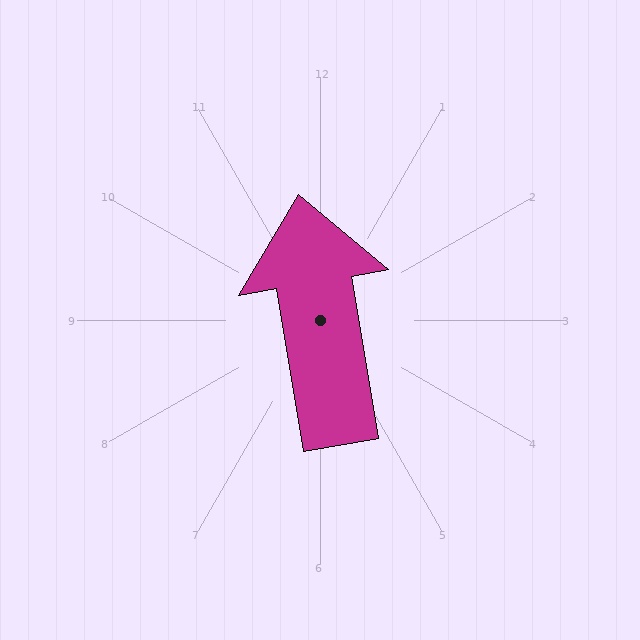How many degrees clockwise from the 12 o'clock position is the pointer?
Approximately 350 degrees.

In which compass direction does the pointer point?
North.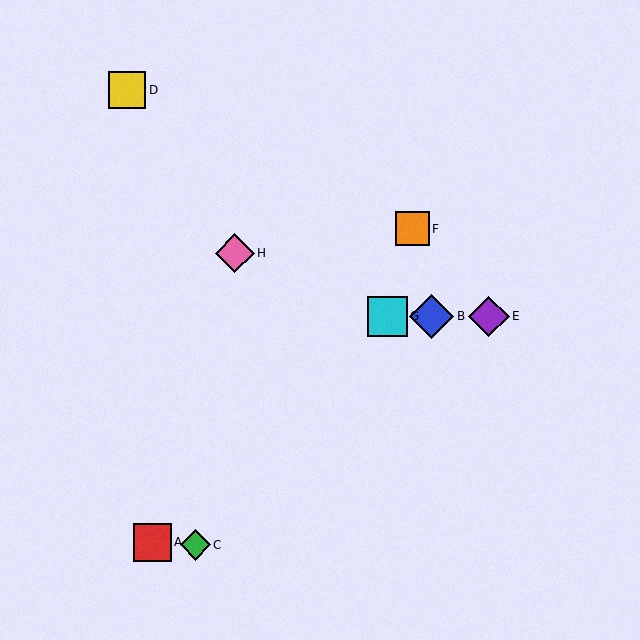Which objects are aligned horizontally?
Objects B, E, G are aligned horizontally.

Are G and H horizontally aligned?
No, G is at y≈316 and H is at y≈253.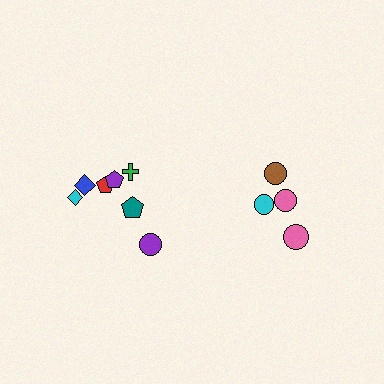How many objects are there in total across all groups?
There are 11 objects.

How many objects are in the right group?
There are 4 objects.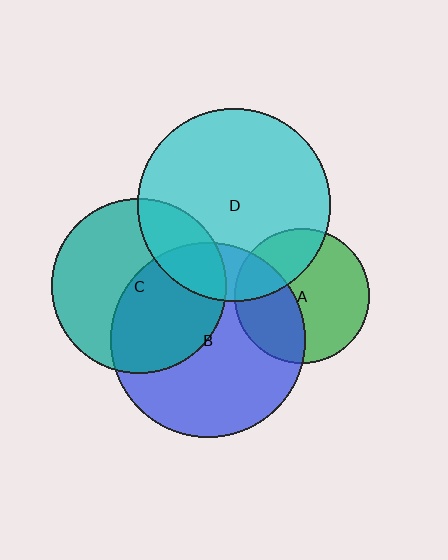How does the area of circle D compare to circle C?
Approximately 1.2 times.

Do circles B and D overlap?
Yes.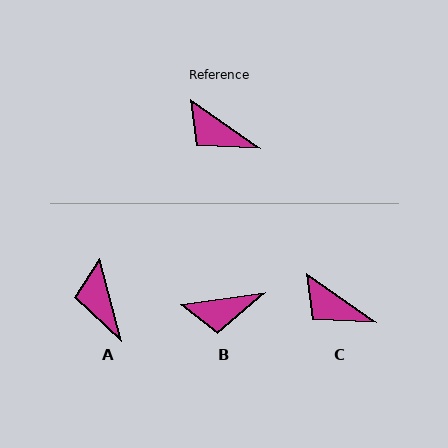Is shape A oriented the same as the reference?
No, it is off by about 40 degrees.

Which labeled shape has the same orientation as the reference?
C.